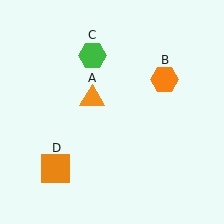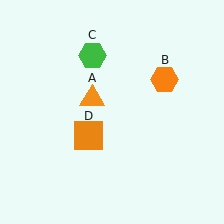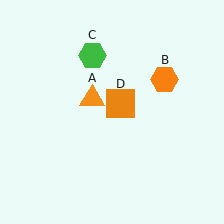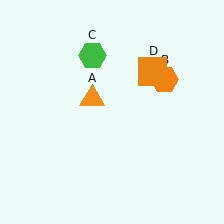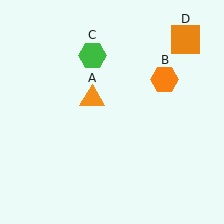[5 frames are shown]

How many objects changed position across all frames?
1 object changed position: orange square (object D).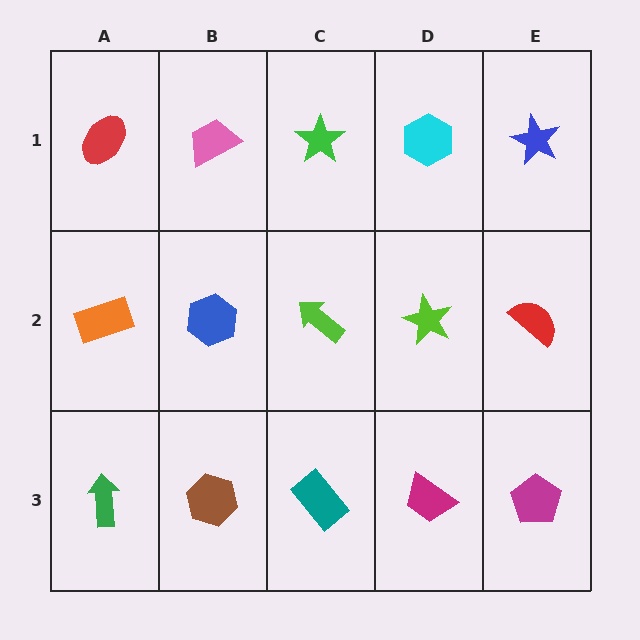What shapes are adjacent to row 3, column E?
A red semicircle (row 2, column E), a magenta trapezoid (row 3, column D).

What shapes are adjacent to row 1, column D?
A lime star (row 2, column D), a green star (row 1, column C), a blue star (row 1, column E).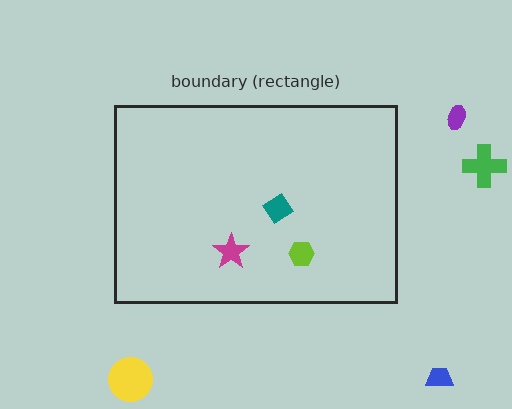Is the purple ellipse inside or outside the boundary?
Outside.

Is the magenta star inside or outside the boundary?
Inside.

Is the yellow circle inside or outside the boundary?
Outside.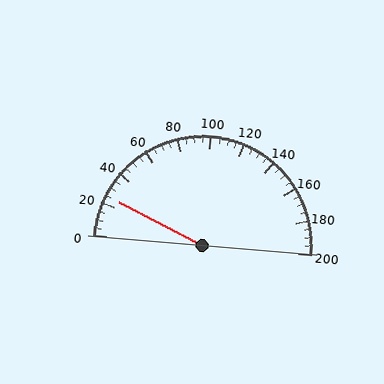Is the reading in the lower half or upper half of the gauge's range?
The reading is in the lower half of the range (0 to 200).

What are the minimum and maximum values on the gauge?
The gauge ranges from 0 to 200.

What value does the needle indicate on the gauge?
The needle indicates approximately 25.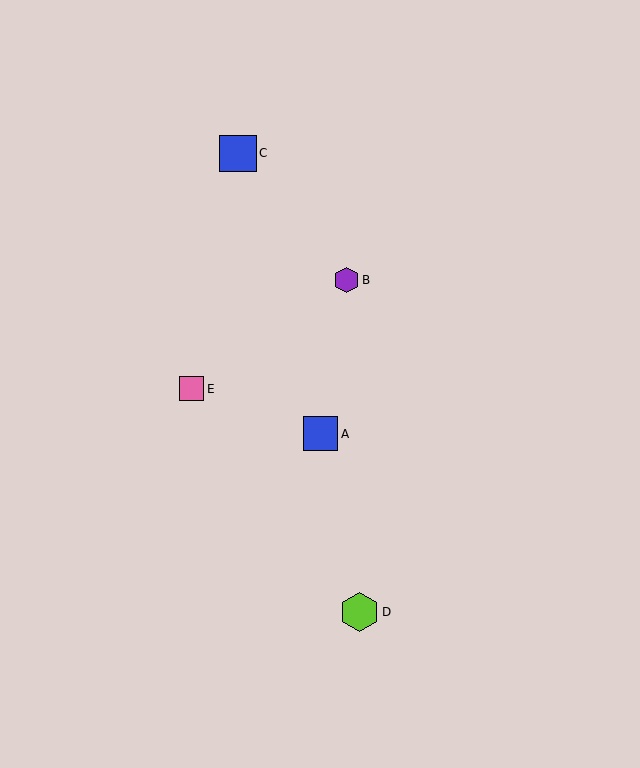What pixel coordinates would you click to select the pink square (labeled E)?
Click at (192, 389) to select the pink square E.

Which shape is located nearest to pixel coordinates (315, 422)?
The blue square (labeled A) at (321, 434) is nearest to that location.